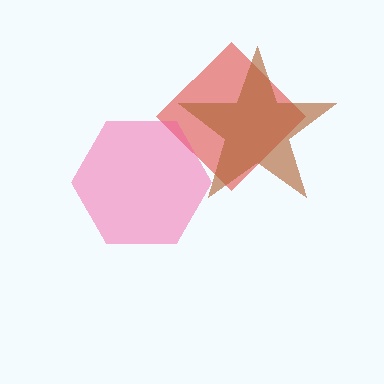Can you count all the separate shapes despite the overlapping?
Yes, there are 3 separate shapes.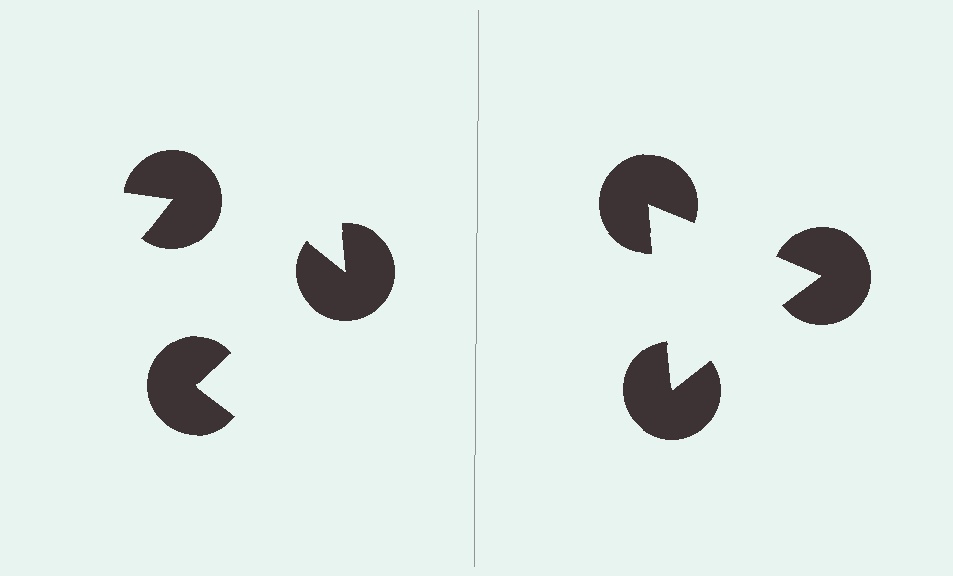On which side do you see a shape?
An illusory triangle appears on the right side. On the left side the wedge cuts are rotated, so no coherent shape forms.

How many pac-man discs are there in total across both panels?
6 — 3 on each side.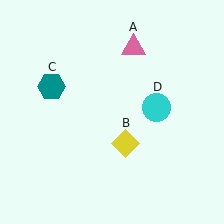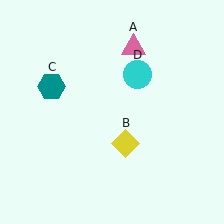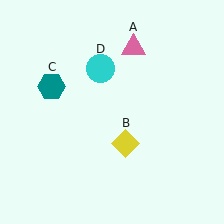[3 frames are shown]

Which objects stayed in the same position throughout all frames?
Pink triangle (object A) and yellow diamond (object B) and teal hexagon (object C) remained stationary.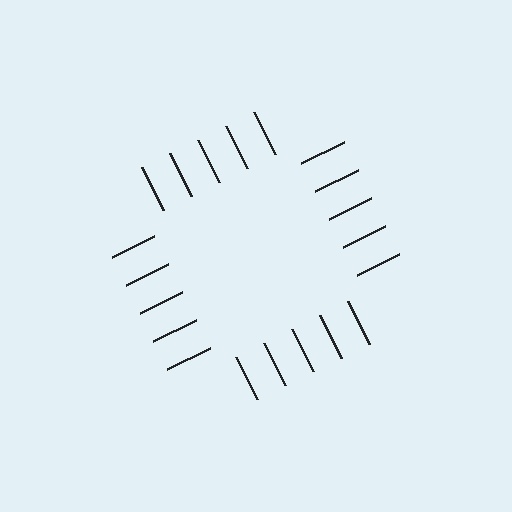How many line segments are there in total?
20 — 5 along each of the 4 edges.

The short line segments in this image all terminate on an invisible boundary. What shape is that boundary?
An illusory square — the line segments terminate on its edges but no continuous stroke is drawn.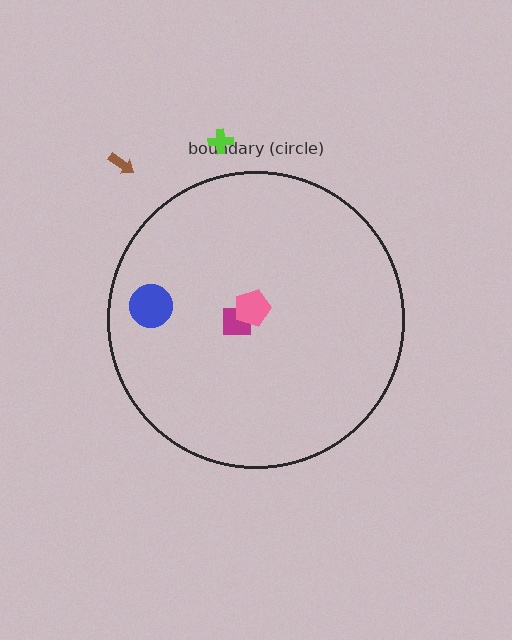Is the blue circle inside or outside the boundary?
Inside.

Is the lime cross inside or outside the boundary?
Outside.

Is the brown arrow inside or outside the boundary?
Outside.